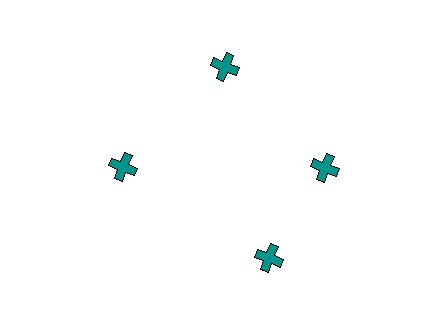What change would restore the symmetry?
The symmetry would be restored by rotating it back into even spacing with its neighbors so that all 4 crosses sit at equal angles and equal distance from the center.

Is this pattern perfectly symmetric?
No. The 4 teal crosses are arranged in a ring, but one element near the 6 o'clock position is rotated out of alignment along the ring, breaking the 4-fold rotational symmetry.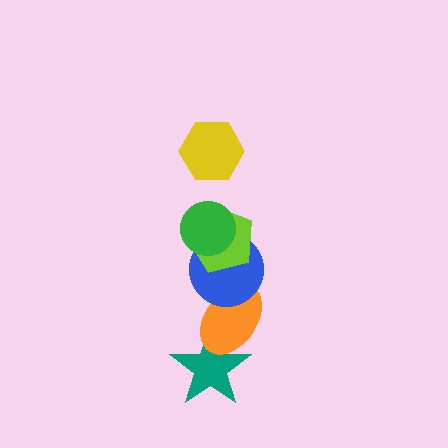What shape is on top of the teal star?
The orange ellipse is on top of the teal star.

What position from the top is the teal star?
The teal star is 6th from the top.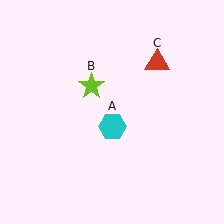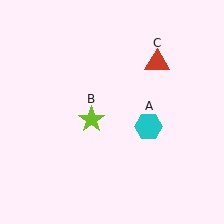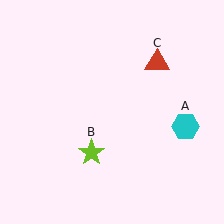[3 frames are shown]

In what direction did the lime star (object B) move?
The lime star (object B) moved down.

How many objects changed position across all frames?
2 objects changed position: cyan hexagon (object A), lime star (object B).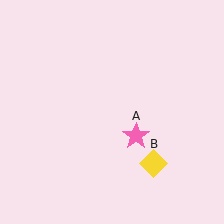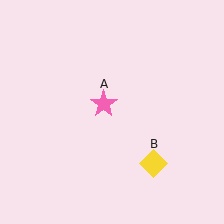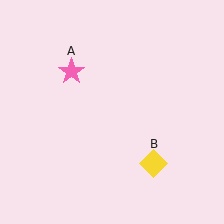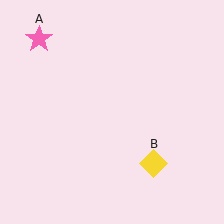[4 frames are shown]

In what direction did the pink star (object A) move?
The pink star (object A) moved up and to the left.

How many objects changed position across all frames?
1 object changed position: pink star (object A).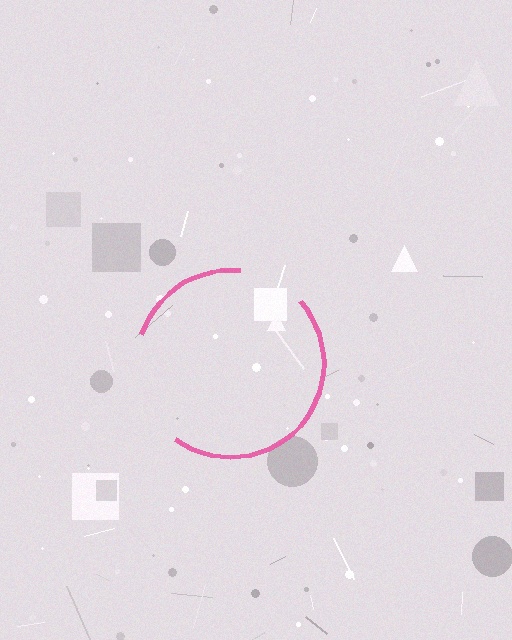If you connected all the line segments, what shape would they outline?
They would outline a circle.